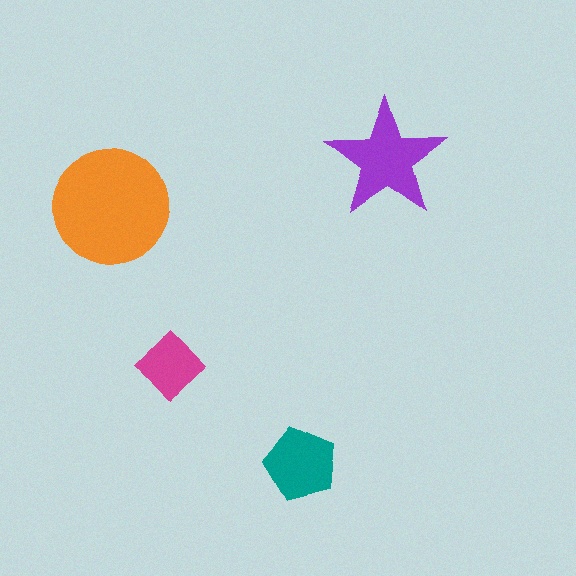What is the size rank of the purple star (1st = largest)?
2nd.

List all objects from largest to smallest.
The orange circle, the purple star, the teal pentagon, the magenta diamond.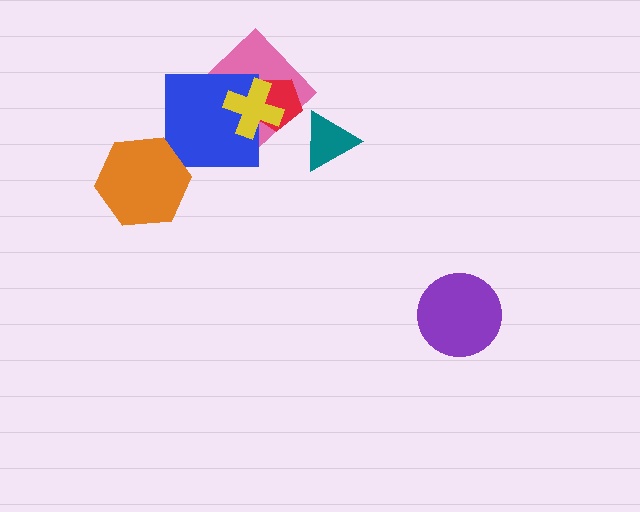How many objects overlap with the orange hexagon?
0 objects overlap with the orange hexagon.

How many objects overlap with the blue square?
3 objects overlap with the blue square.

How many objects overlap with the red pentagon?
3 objects overlap with the red pentagon.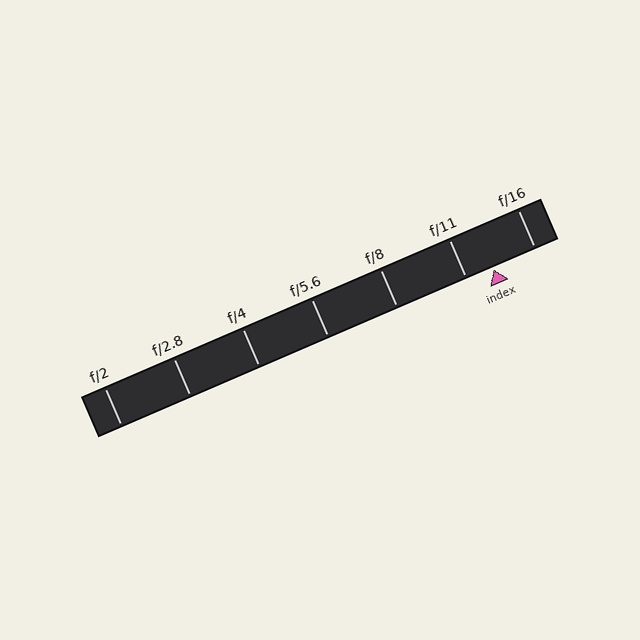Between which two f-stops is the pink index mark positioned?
The index mark is between f/11 and f/16.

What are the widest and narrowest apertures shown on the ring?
The widest aperture shown is f/2 and the narrowest is f/16.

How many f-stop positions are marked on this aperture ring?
There are 7 f-stop positions marked.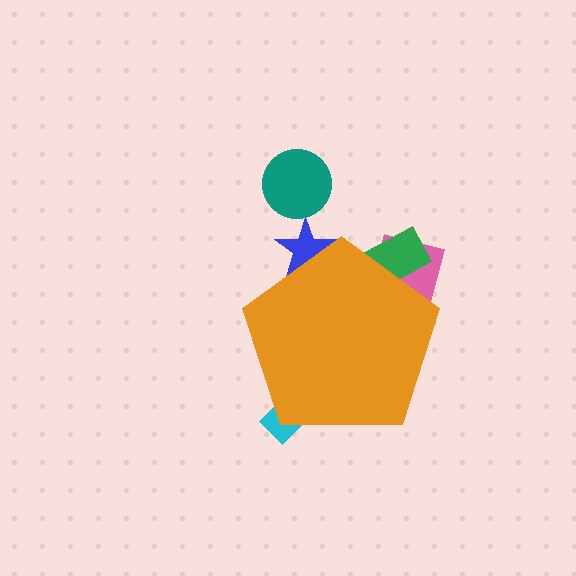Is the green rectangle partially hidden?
Yes, the green rectangle is partially hidden behind the orange pentagon.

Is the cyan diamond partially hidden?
Yes, the cyan diamond is partially hidden behind the orange pentagon.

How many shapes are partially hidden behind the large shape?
4 shapes are partially hidden.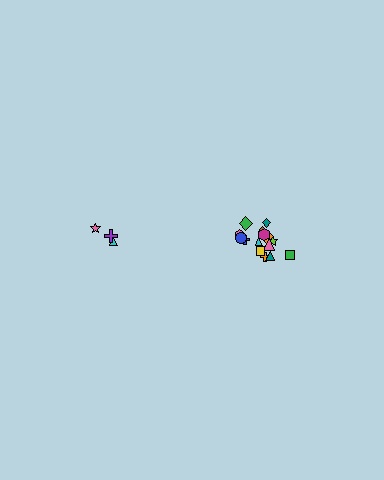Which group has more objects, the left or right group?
The right group.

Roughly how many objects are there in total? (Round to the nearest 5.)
Roughly 20 objects in total.